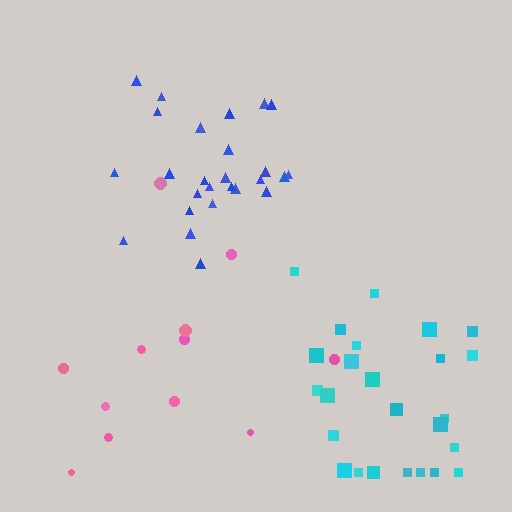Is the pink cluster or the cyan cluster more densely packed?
Cyan.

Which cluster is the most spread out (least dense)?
Pink.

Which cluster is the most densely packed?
Blue.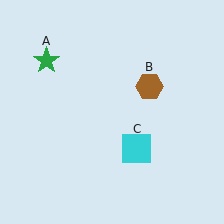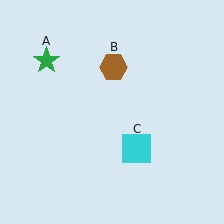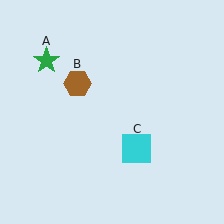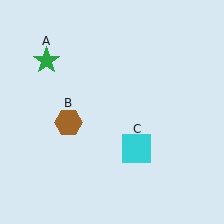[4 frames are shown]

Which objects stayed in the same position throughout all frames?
Green star (object A) and cyan square (object C) remained stationary.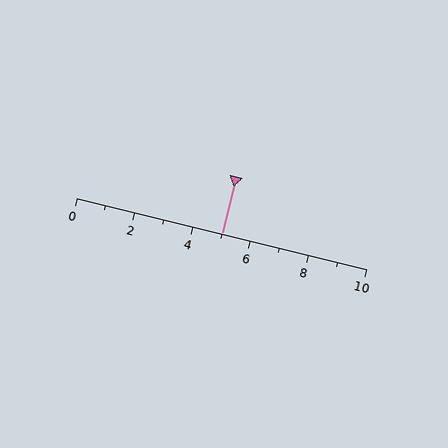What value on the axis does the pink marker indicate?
The marker indicates approximately 5.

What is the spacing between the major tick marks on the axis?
The major ticks are spaced 2 apart.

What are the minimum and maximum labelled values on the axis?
The axis runs from 0 to 10.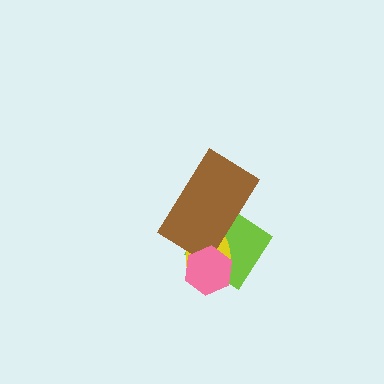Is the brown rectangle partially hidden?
Yes, it is partially covered by another shape.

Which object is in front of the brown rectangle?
The pink hexagon is in front of the brown rectangle.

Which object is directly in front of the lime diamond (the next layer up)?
The yellow ellipse is directly in front of the lime diamond.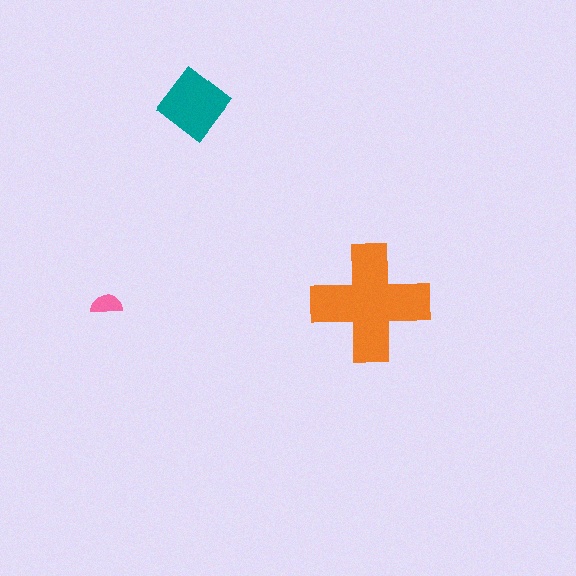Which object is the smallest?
The pink semicircle.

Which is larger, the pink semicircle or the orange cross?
The orange cross.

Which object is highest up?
The teal diamond is topmost.